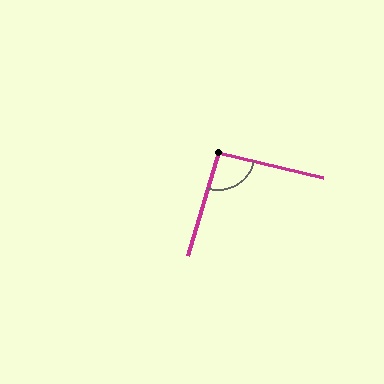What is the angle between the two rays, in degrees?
Approximately 93 degrees.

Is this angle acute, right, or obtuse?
It is approximately a right angle.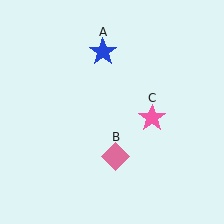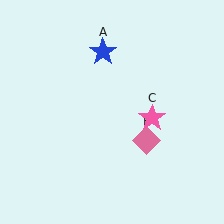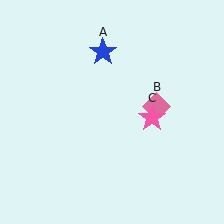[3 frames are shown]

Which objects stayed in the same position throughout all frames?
Blue star (object A) and pink star (object C) remained stationary.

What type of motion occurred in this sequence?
The pink diamond (object B) rotated counterclockwise around the center of the scene.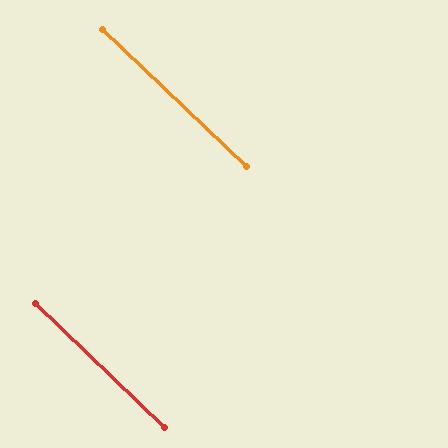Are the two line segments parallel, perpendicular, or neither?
Parallel — their directions differ by only 0.0°.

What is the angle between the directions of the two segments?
Approximately 0 degrees.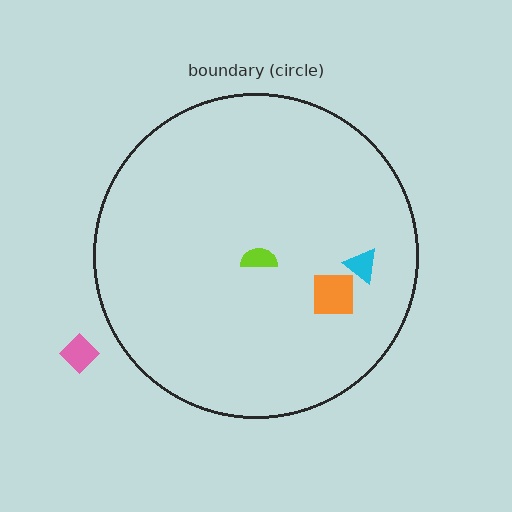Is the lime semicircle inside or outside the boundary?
Inside.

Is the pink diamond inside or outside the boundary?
Outside.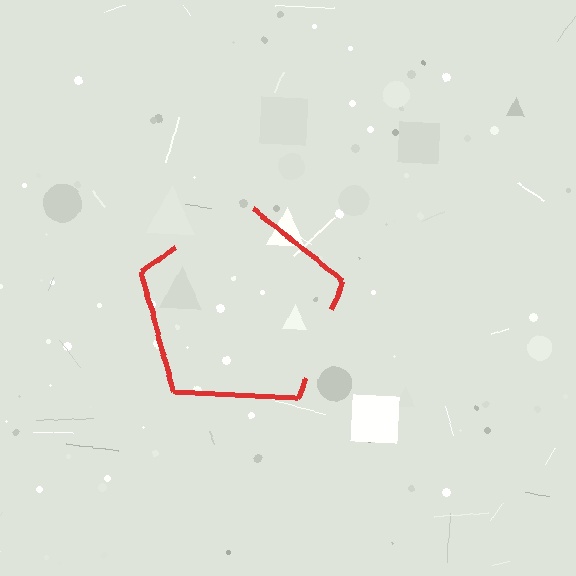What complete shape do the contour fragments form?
The contour fragments form a pentagon.